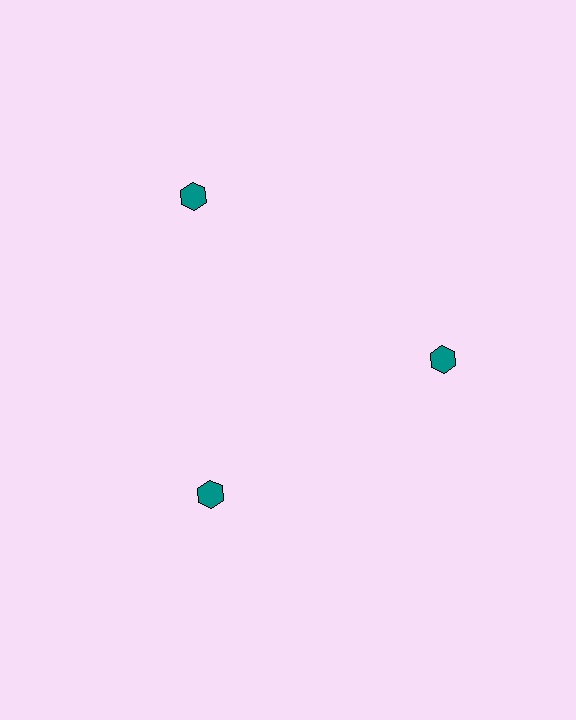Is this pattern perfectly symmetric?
No. The 3 teal hexagons are arranged in a ring, but one element near the 11 o'clock position is pushed outward from the center, breaking the 3-fold rotational symmetry.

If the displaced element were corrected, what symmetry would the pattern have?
It would have 3-fold rotational symmetry — the pattern would map onto itself every 120 degrees.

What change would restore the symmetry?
The symmetry would be restored by moving it inward, back onto the ring so that all 3 hexagons sit at equal angles and equal distance from the center.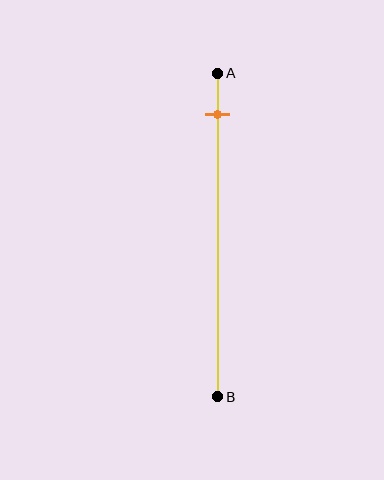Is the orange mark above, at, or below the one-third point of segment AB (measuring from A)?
The orange mark is above the one-third point of segment AB.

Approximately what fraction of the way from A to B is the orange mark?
The orange mark is approximately 15% of the way from A to B.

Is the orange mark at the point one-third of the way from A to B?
No, the mark is at about 15% from A, not at the 33% one-third point.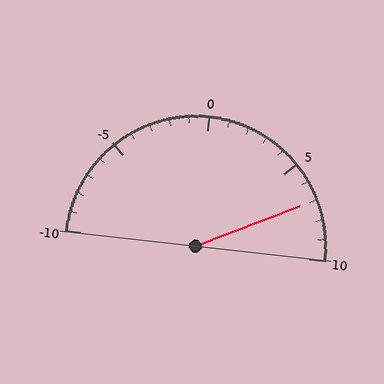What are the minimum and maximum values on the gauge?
The gauge ranges from -10 to 10.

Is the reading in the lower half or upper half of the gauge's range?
The reading is in the upper half of the range (-10 to 10).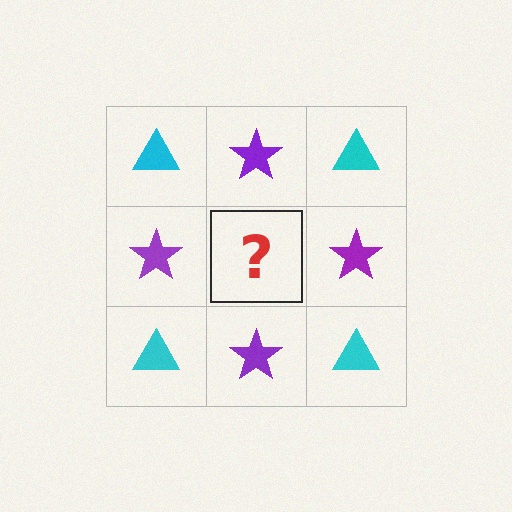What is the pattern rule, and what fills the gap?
The rule is that it alternates cyan triangle and purple star in a checkerboard pattern. The gap should be filled with a cyan triangle.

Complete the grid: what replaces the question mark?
The question mark should be replaced with a cyan triangle.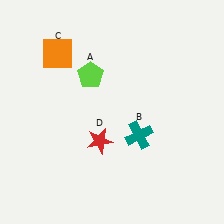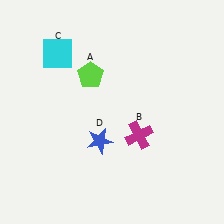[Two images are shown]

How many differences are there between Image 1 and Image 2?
There are 3 differences between the two images.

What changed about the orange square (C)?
In Image 1, C is orange. In Image 2, it changed to cyan.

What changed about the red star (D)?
In Image 1, D is red. In Image 2, it changed to blue.